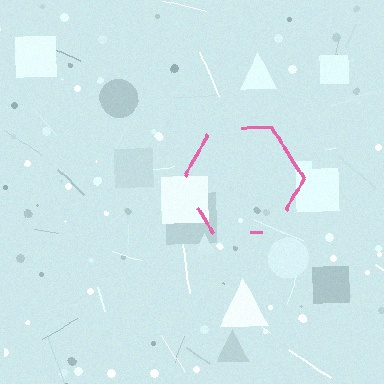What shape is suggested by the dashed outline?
The dashed outline suggests a hexagon.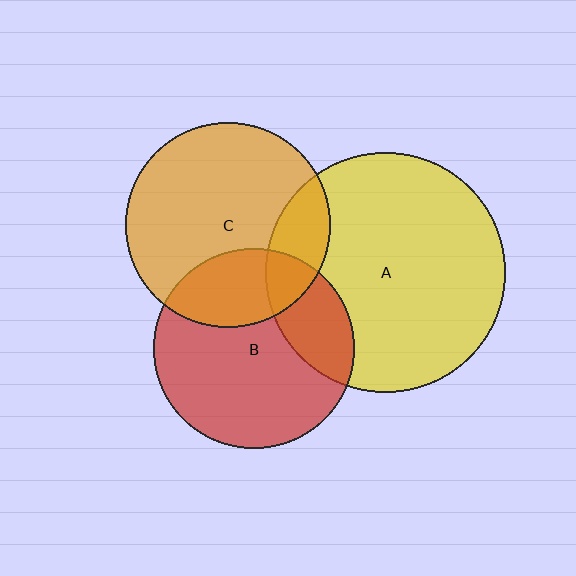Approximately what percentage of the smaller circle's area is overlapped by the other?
Approximately 25%.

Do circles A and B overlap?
Yes.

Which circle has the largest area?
Circle A (yellow).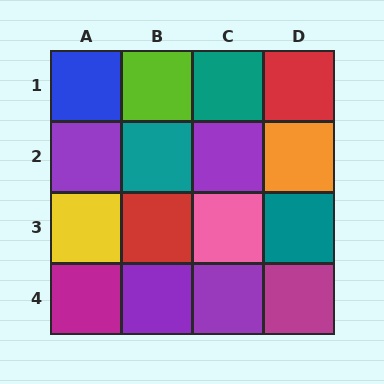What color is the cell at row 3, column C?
Pink.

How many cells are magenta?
2 cells are magenta.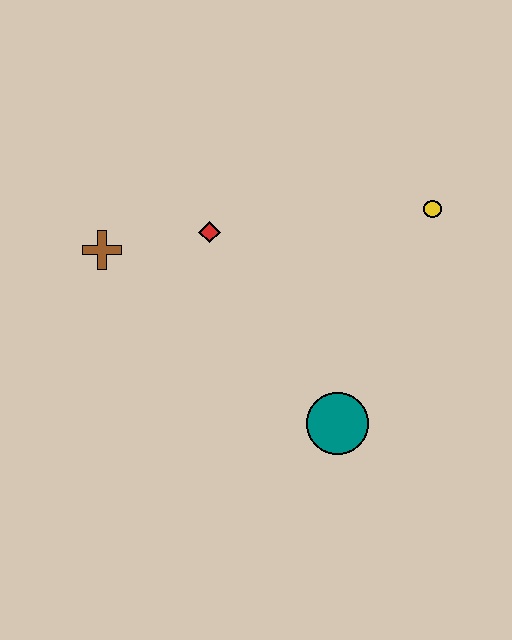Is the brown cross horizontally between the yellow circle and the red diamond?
No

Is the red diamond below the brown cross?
No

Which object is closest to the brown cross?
The red diamond is closest to the brown cross.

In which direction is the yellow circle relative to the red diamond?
The yellow circle is to the right of the red diamond.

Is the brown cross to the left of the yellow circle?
Yes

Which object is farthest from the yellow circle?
The brown cross is farthest from the yellow circle.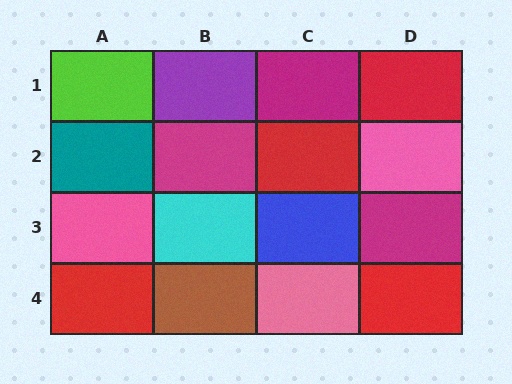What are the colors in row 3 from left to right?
Pink, cyan, blue, magenta.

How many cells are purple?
1 cell is purple.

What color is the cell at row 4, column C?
Pink.